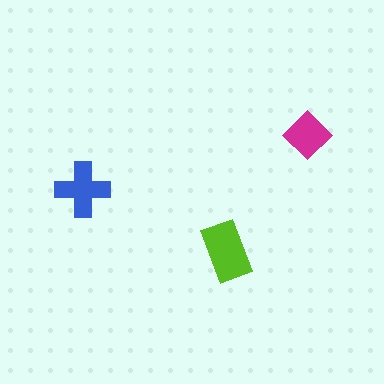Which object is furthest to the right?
The magenta diamond is rightmost.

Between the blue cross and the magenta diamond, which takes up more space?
The blue cross.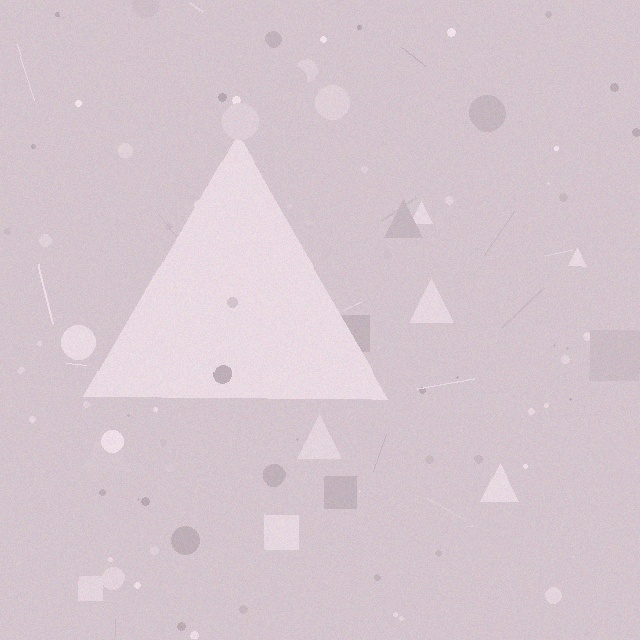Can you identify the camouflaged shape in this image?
The camouflaged shape is a triangle.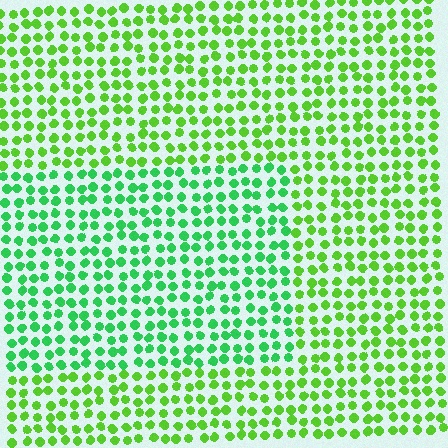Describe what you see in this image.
The image is filled with small lime elements in a uniform arrangement. A rectangle-shaped region is visible where the elements are tinted to a slightly different hue, forming a subtle color boundary.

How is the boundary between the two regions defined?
The boundary is defined purely by a slight shift in hue (about 31 degrees). Spacing, size, and orientation are identical on both sides.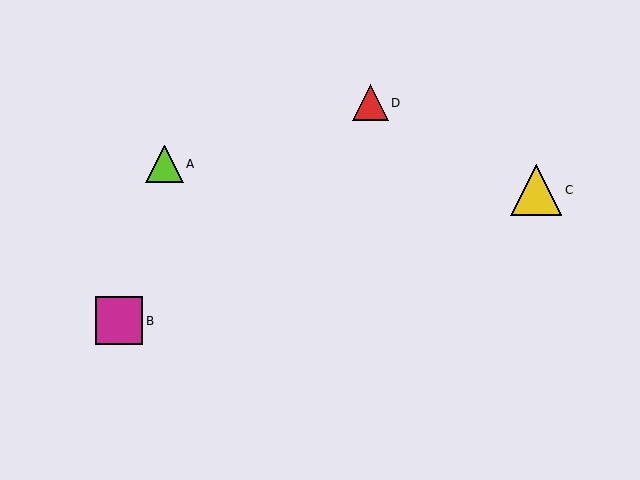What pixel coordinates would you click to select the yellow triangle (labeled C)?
Click at (536, 190) to select the yellow triangle C.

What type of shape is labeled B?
Shape B is a magenta square.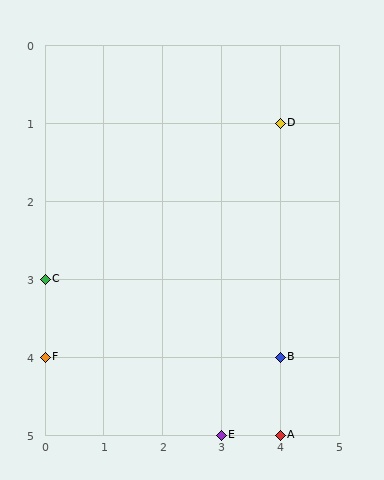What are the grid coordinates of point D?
Point D is at grid coordinates (4, 1).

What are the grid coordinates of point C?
Point C is at grid coordinates (0, 3).